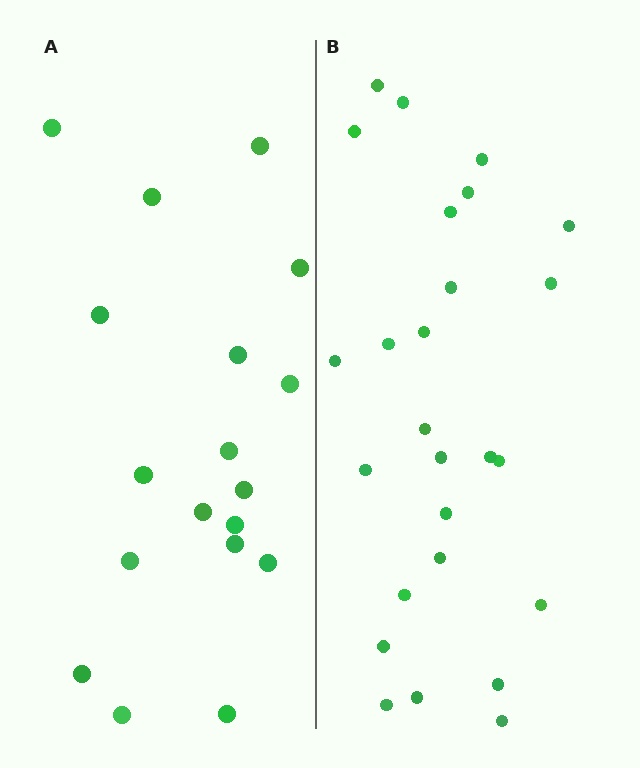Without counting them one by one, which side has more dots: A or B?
Region B (the right region) has more dots.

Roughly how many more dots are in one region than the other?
Region B has roughly 8 or so more dots than region A.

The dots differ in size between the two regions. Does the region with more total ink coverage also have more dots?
No. Region A has more total ink coverage because its dots are larger, but region B actually contains more individual dots. Total area can be misleading — the number of items is what matters here.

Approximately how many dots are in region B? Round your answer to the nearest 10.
About 30 dots. (The exact count is 26, which rounds to 30.)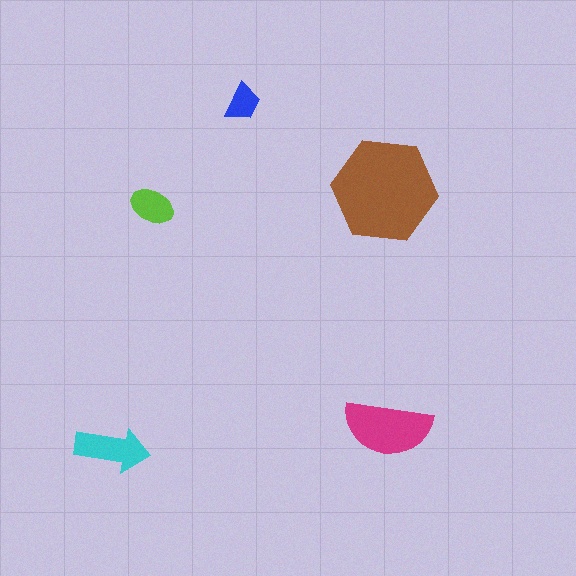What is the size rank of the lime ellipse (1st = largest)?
4th.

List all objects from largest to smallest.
The brown hexagon, the magenta semicircle, the cyan arrow, the lime ellipse, the blue trapezoid.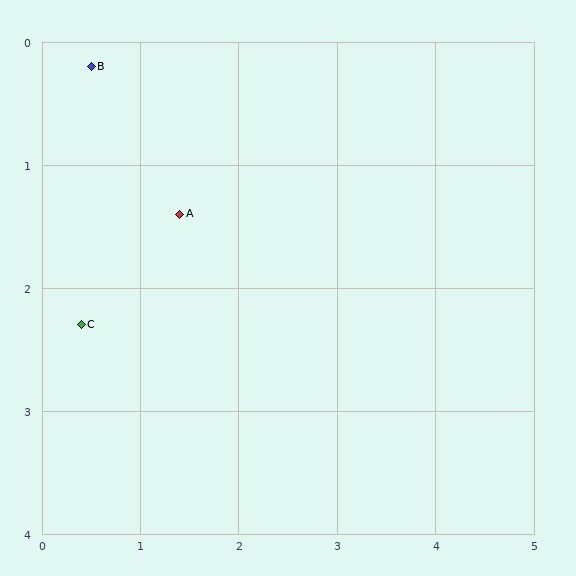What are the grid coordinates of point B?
Point B is at approximately (0.5, 0.2).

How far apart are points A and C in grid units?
Points A and C are about 1.3 grid units apart.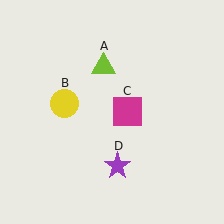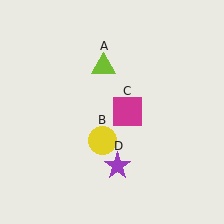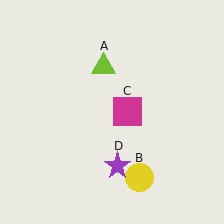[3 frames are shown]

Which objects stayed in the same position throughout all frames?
Lime triangle (object A) and magenta square (object C) and purple star (object D) remained stationary.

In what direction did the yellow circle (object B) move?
The yellow circle (object B) moved down and to the right.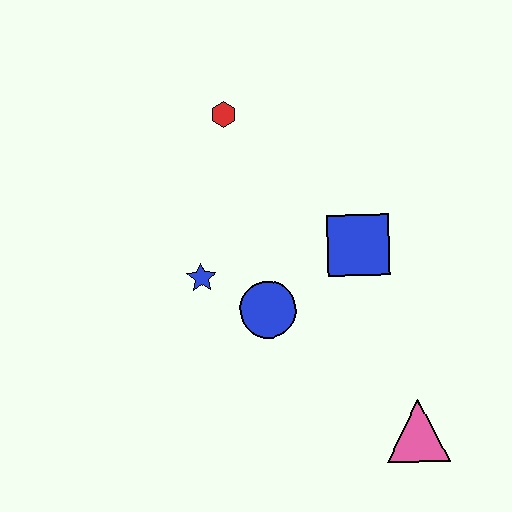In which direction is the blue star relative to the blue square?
The blue star is to the left of the blue square.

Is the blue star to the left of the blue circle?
Yes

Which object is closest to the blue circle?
The blue star is closest to the blue circle.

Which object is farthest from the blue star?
The pink triangle is farthest from the blue star.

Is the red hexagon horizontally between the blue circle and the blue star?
Yes